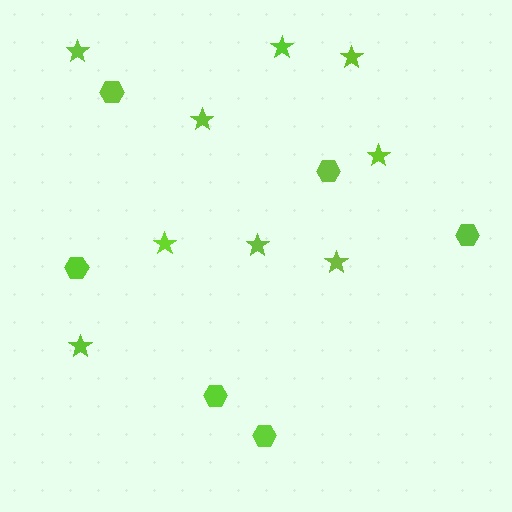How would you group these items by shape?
There are 2 groups: one group of stars (9) and one group of hexagons (6).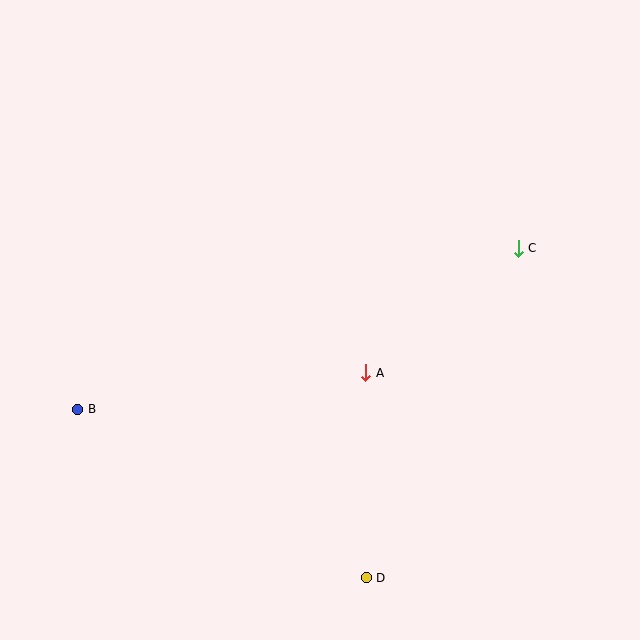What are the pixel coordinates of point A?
Point A is at (366, 373).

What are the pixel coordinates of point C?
Point C is at (518, 248).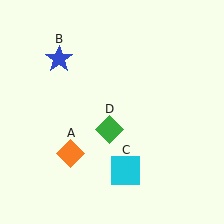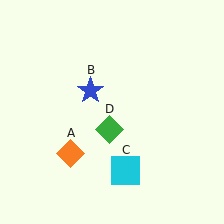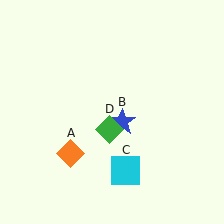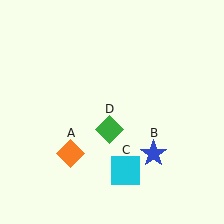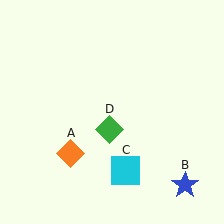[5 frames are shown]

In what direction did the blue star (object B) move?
The blue star (object B) moved down and to the right.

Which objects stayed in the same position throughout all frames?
Orange diamond (object A) and cyan square (object C) and green diamond (object D) remained stationary.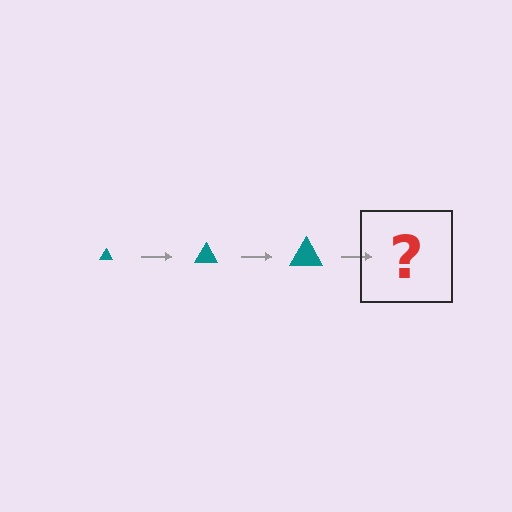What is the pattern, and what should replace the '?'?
The pattern is that the triangle gets progressively larger each step. The '?' should be a teal triangle, larger than the previous one.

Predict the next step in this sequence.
The next step is a teal triangle, larger than the previous one.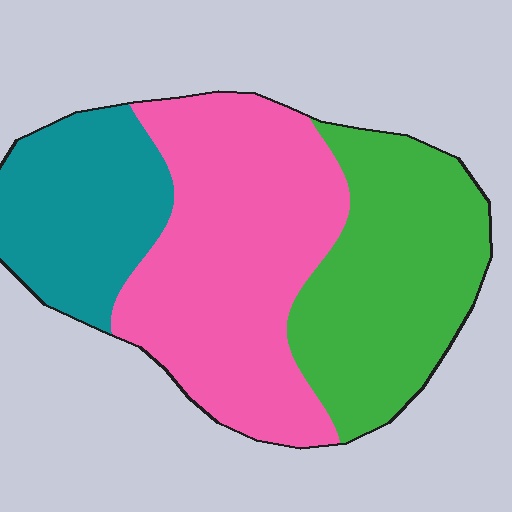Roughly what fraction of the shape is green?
Green covers 33% of the shape.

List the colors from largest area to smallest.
From largest to smallest: pink, green, teal.